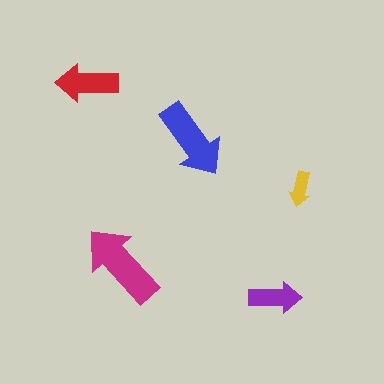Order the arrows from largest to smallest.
the magenta one, the blue one, the red one, the purple one, the yellow one.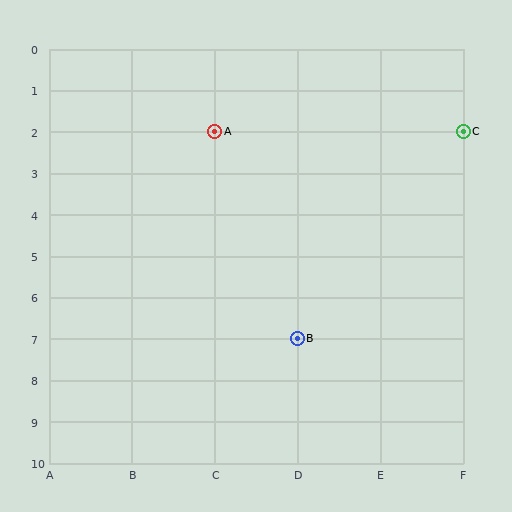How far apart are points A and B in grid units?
Points A and B are 1 column and 5 rows apart (about 5.1 grid units diagonally).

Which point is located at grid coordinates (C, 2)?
Point A is at (C, 2).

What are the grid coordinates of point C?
Point C is at grid coordinates (F, 2).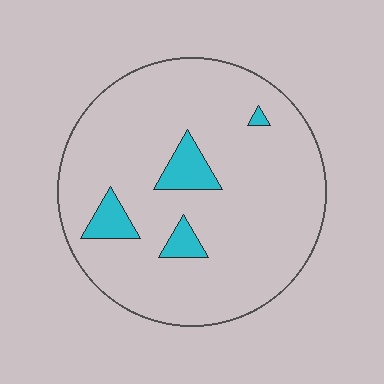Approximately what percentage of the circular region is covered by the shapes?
Approximately 10%.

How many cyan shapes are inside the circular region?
4.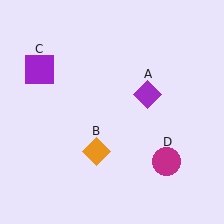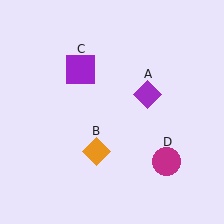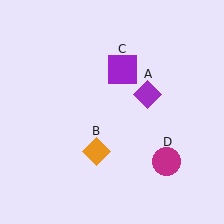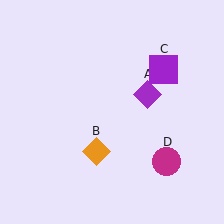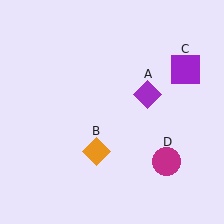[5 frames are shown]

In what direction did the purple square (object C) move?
The purple square (object C) moved right.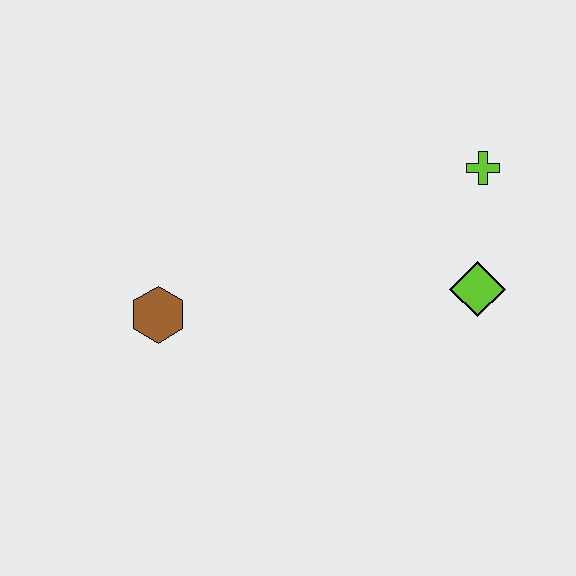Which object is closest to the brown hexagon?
The lime diamond is closest to the brown hexagon.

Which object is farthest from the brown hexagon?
The lime cross is farthest from the brown hexagon.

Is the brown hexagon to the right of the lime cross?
No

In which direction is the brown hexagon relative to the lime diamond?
The brown hexagon is to the left of the lime diamond.